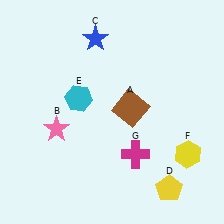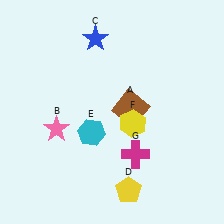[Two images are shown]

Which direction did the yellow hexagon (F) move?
The yellow hexagon (F) moved left.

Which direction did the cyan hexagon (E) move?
The cyan hexagon (E) moved down.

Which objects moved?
The objects that moved are: the yellow pentagon (D), the cyan hexagon (E), the yellow hexagon (F).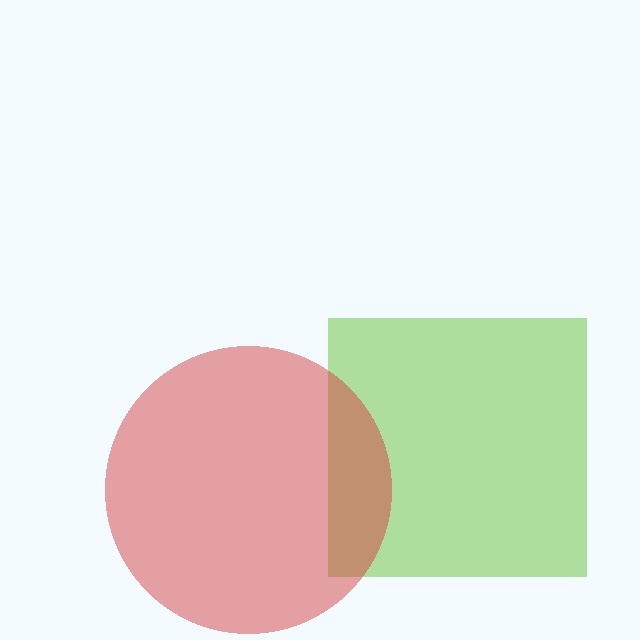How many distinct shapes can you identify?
There are 2 distinct shapes: a lime square, a red circle.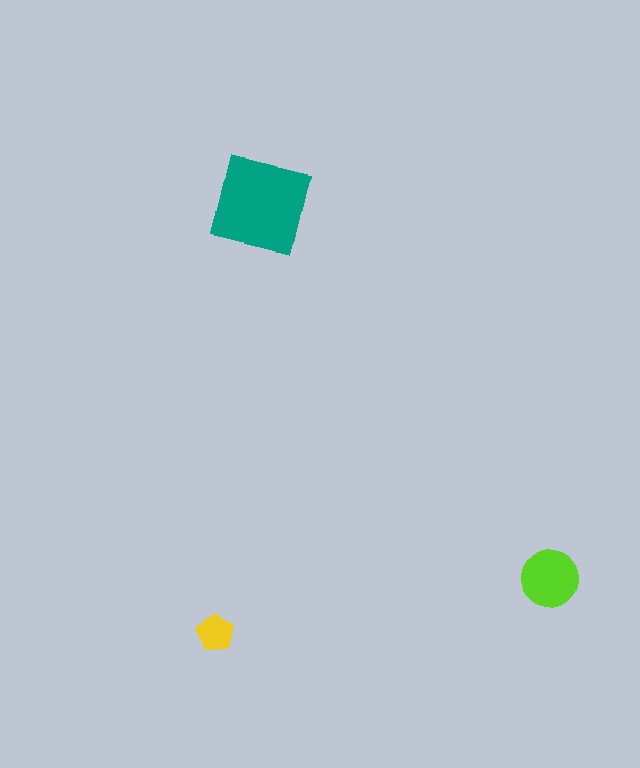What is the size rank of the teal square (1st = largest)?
1st.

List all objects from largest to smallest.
The teal square, the lime circle, the yellow pentagon.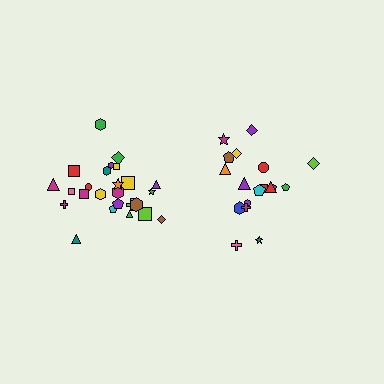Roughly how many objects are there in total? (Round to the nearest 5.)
Roughly 45 objects in total.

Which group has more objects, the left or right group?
The left group.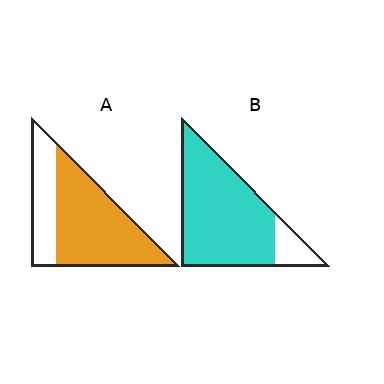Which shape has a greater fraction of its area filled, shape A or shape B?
Shape B.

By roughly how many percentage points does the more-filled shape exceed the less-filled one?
By roughly 15 percentage points (B over A).